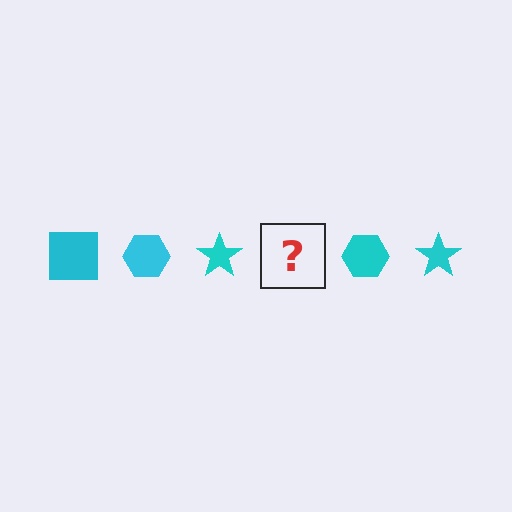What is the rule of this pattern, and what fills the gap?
The rule is that the pattern cycles through square, hexagon, star shapes in cyan. The gap should be filled with a cyan square.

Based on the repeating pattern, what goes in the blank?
The blank should be a cyan square.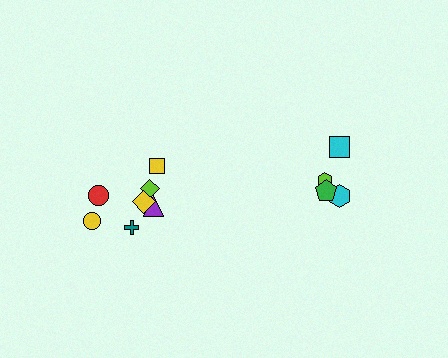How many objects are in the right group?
There are 4 objects.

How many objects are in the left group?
There are 7 objects.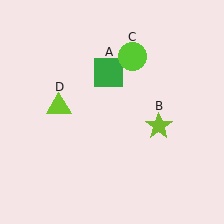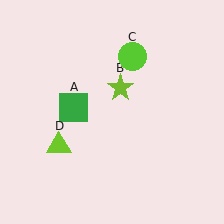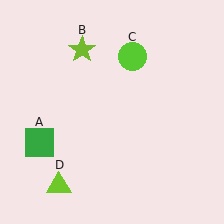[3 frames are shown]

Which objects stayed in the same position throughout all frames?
Lime circle (object C) remained stationary.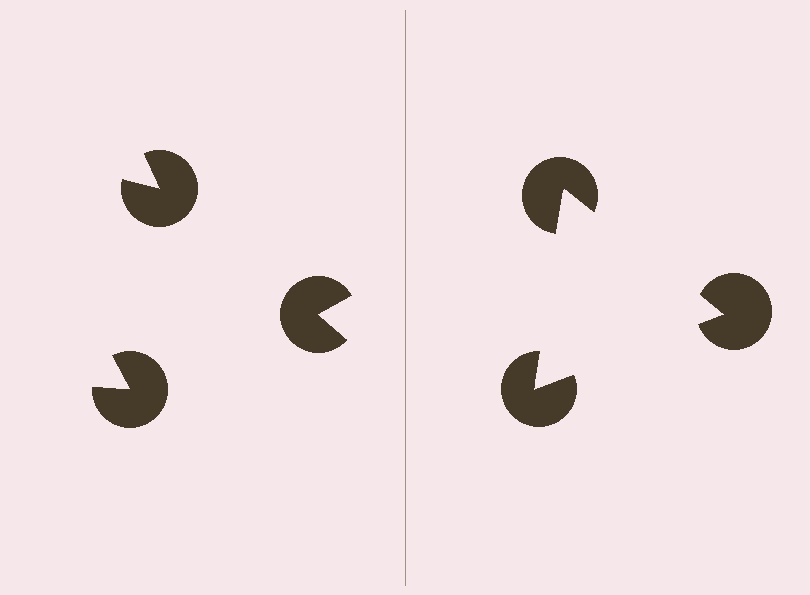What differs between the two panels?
The pac-man discs are positioned identically on both sides; only the wedge orientations differ. On the right they align to a triangle; on the left they are misaligned.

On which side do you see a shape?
An illusory triangle appears on the right side. On the left side the wedge cuts are rotated, so no coherent shape forms.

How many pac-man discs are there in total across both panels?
6 — 3 on each side.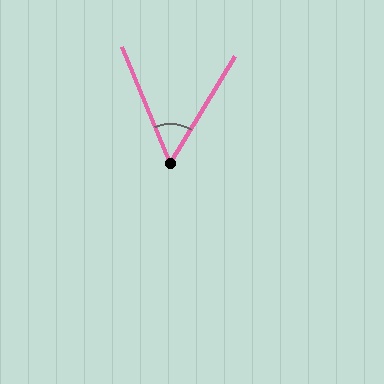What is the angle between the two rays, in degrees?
Approximately 54 degrees.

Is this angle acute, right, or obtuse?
It is acute.